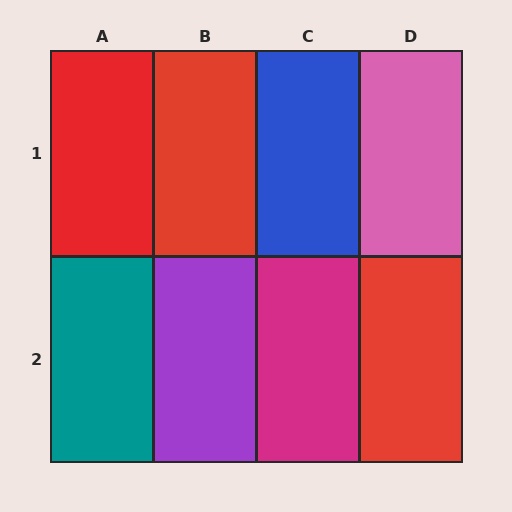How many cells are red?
3 cells are red.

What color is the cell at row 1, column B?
Red.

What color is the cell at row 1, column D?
Pink.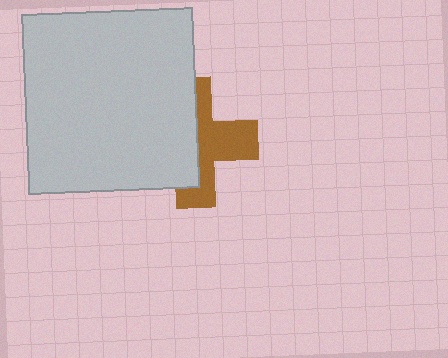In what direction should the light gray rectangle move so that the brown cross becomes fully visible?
The light gray rectangle should move left. That is the shortest direction to clear the overlap and leave the brown cross fully visible.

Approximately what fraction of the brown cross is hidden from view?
Roughly 51% of the brown cross is hidden behind the light gray rectangle.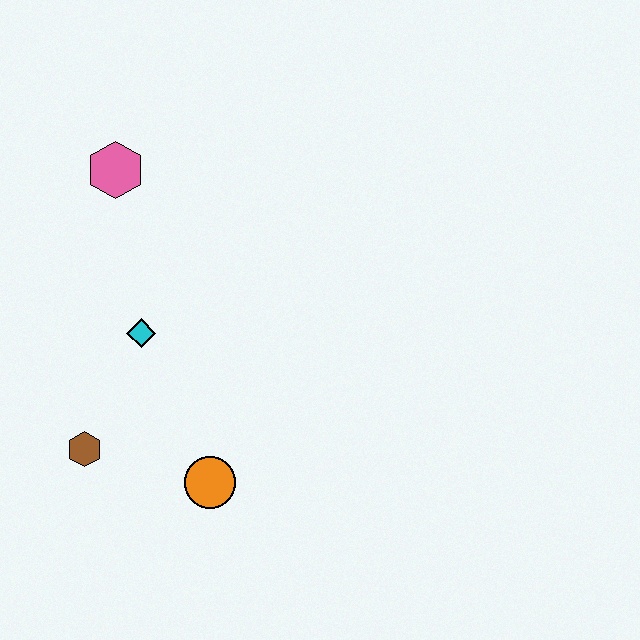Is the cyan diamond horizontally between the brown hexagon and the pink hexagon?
No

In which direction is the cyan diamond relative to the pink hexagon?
The cyan diamond is below the pink hexagon.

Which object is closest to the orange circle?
The brown hexagon is closest to the orange circle.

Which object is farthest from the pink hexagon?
The orange circle is farthest from the pink hexagon.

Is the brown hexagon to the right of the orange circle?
No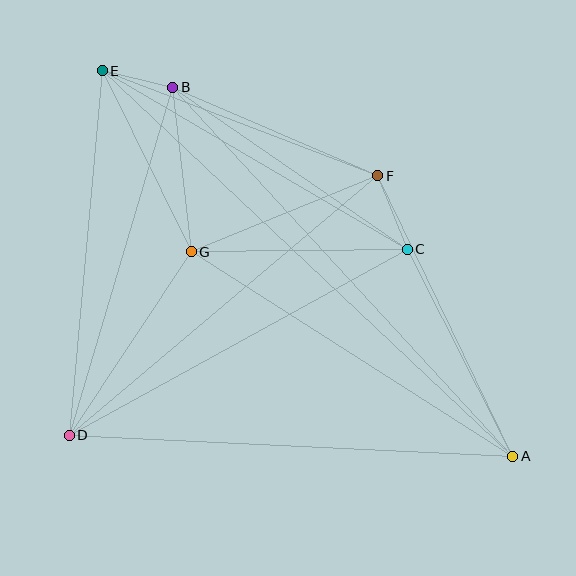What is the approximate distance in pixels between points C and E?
The distance between C and E is approximately 354 pixels.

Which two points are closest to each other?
Points B and E are closest to each other.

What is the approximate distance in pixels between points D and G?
The distance between D and G is approximately 220 pixels.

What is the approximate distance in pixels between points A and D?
The distance between A and D is approximately 444 pixels.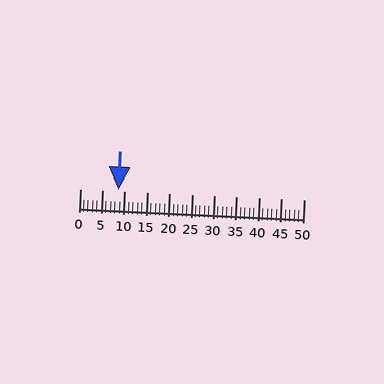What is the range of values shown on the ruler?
The ruler shows values from 0 to 50.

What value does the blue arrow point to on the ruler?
The blue arrow points to approximately 8.